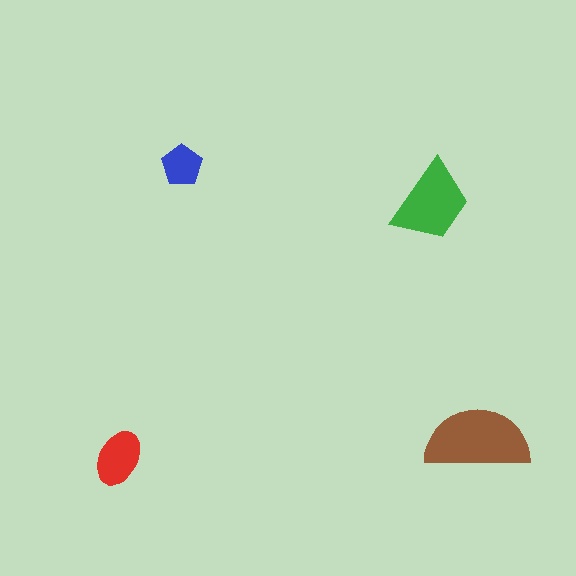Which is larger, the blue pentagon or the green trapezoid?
The green trapezoid.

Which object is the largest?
The brown semicircle.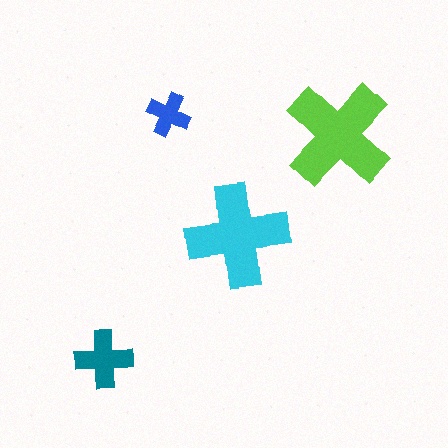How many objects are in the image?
There are 4 objects in the image.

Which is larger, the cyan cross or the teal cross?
The cyan one.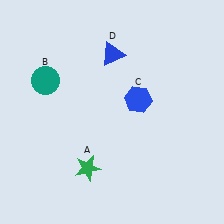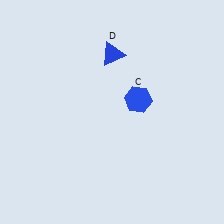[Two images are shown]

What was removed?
The teal circle (B), the green star (A) were removed in Image 2.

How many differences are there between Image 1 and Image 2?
There are 2 differences between the two images.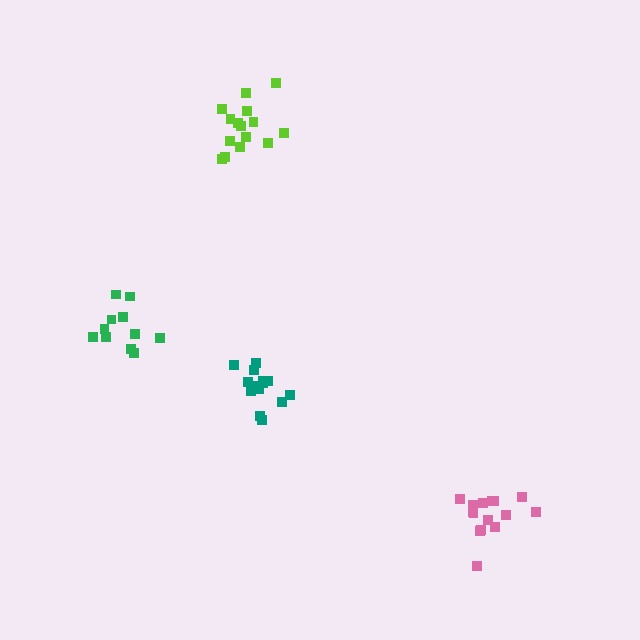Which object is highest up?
The lime cluster is topmost.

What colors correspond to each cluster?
The clusters are colored: lime, teal, green, pink.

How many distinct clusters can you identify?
There are 4 distinct clusters.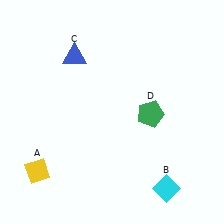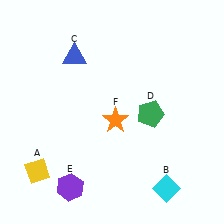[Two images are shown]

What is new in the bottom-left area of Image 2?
A purple hexagon (E) was added in the bottom-left area of Image 2.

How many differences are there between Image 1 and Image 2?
There are 2 differences between the two images.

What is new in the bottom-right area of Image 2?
An orange star (F) was added in the bottom-right area of Image 2.